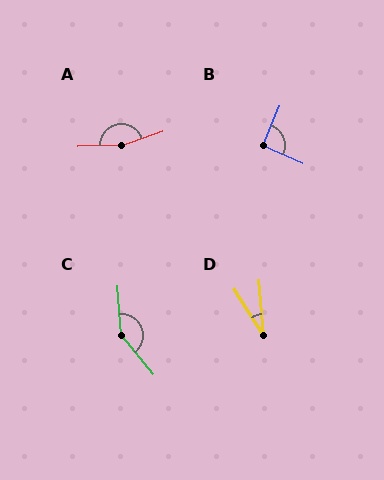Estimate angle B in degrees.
Approximately 91 degrees.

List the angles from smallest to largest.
D (28°), B (91°), C (145°), A (163°).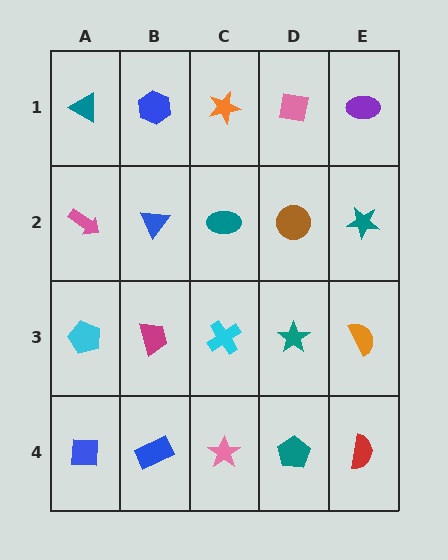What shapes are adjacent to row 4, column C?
A cyan cross (row 3, column C), a blue rectangle (row 4, column B), a teal pentagon (row 4, column D).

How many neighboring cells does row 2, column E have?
3.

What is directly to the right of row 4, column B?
A pink star.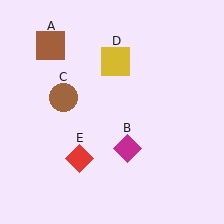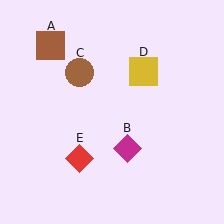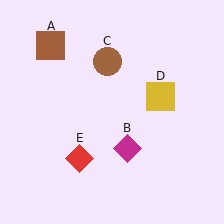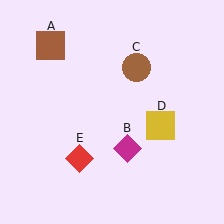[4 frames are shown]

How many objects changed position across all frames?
2 objects changed position: brown circle (object C), yellow square (object D).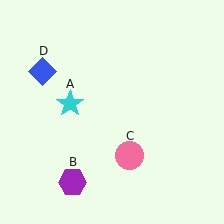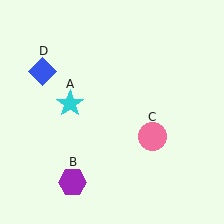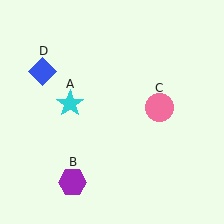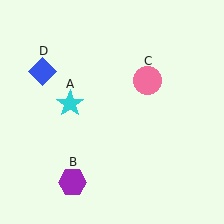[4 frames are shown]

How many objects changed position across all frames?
1 object changed position: pink circle (object C).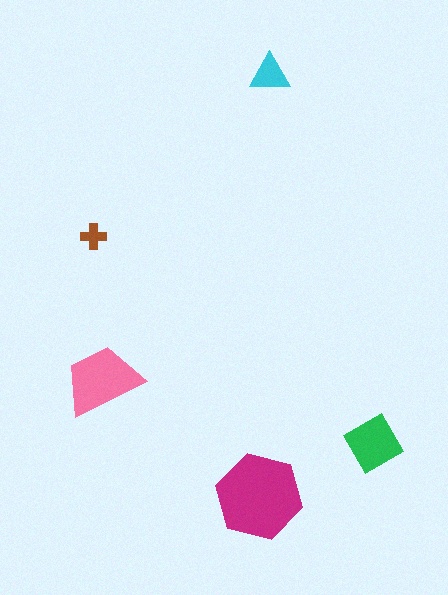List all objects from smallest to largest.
The brown cross, the cyan triangle, the green diamond, the pink trapezoid, the magenta hexagon.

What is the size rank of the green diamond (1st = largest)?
3rd.